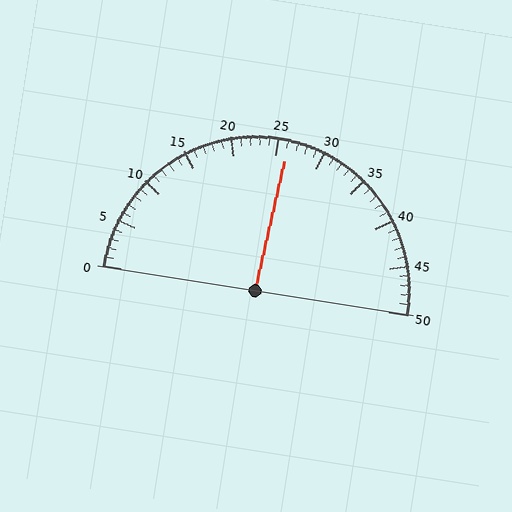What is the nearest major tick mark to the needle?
The nearest major tick mark is 25.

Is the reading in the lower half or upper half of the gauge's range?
The reading is in the upper half of the range (0 to 50).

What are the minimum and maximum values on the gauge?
The gauge ranges from 0 to 50.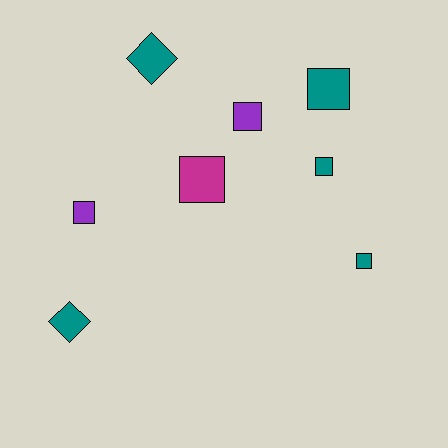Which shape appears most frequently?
Square, with 6 objects.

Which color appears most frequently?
Teal, with 5 objects.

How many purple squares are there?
There are 2 purple squares.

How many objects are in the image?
There are 8 objects.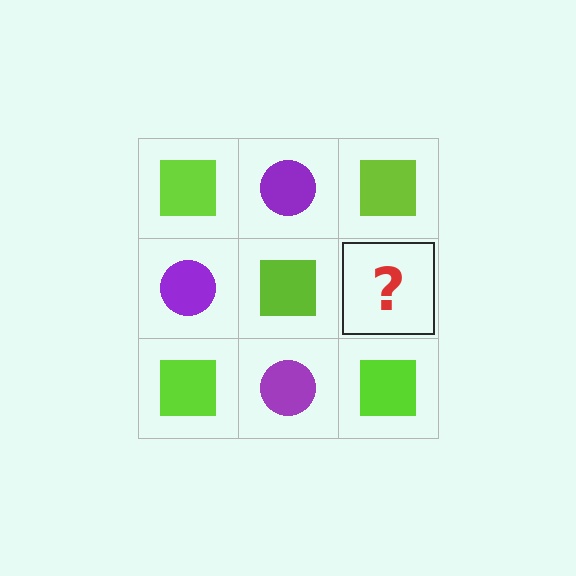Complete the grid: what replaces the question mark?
The question mark should be replaced with a purple circle.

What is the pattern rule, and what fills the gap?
The rule is that it alternates lime square and purple circle in a checkerboard pattern. The gap should be filled with a purple circle.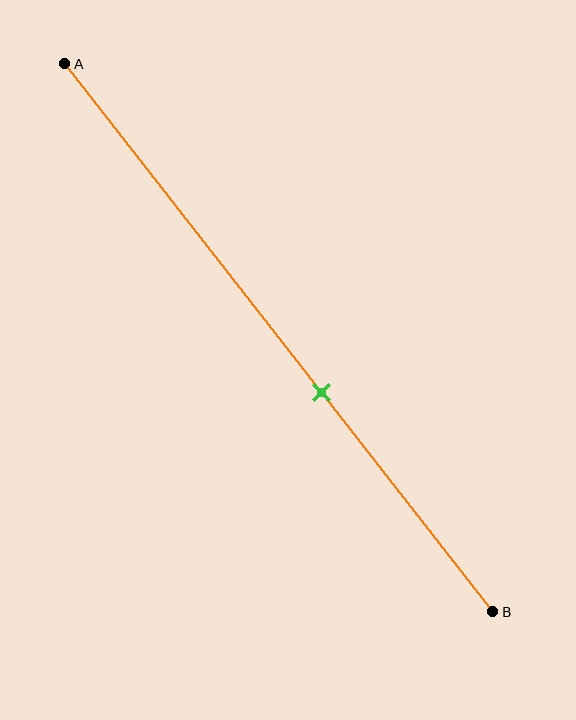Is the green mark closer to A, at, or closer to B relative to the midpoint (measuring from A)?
The green mark is closer to point B than the midpoint of segment AB.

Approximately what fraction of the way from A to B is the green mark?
The green mark is approximately 60% of the way from A to B.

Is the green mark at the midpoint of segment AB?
No, the mark is at about 60% from A, not at the 50% midpoint.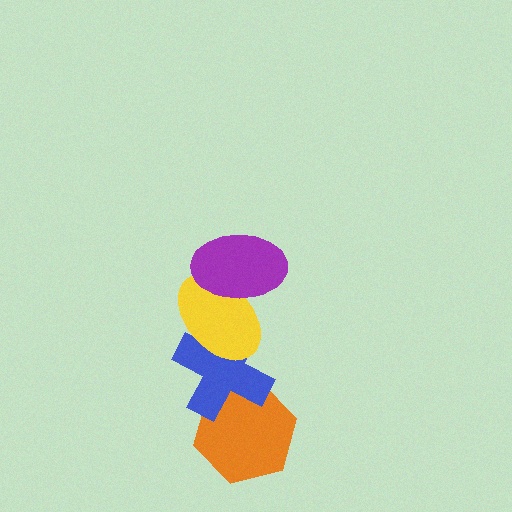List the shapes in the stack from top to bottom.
From top to bottom: the purple ellipse, the yellow ellipse, the blue cross, the orange hexagon.